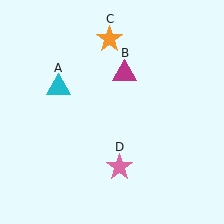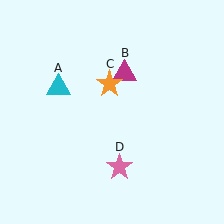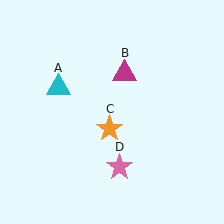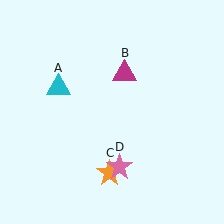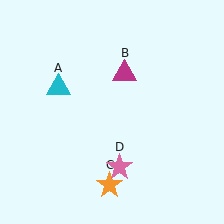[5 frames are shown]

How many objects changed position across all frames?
1 object changed position: orange star (object C).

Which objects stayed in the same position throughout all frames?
Cyan triangle (object A) and magenta triangle (object B) and pink star (object D) remained stationary.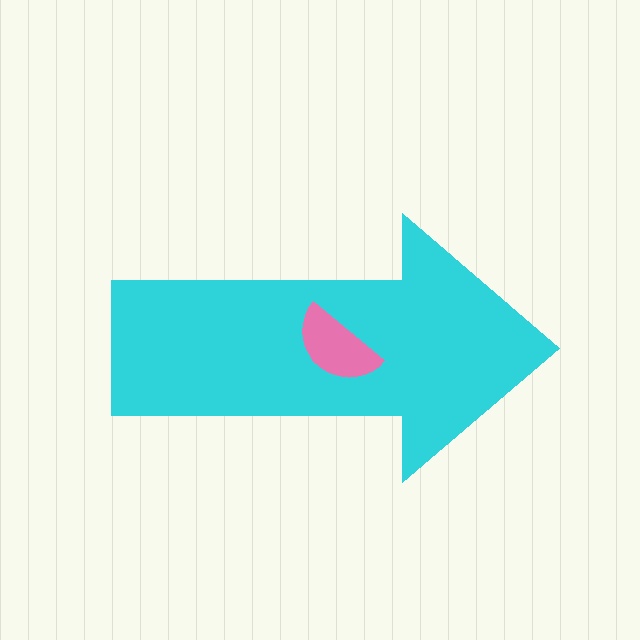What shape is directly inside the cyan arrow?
The pink semicircle.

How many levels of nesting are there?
2.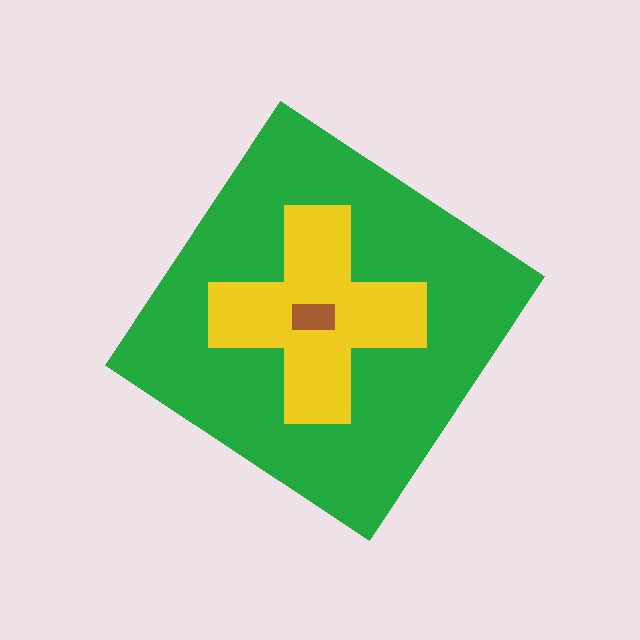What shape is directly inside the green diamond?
The yellow cross.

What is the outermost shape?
The green diamond.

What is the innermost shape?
The brown rectangle.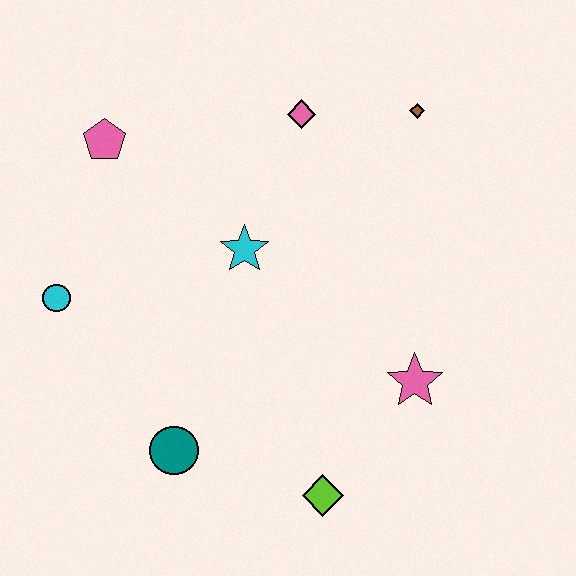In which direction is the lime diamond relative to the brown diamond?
The lime diamond is below the brown diamond.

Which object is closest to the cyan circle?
The pink pentagon is closest to the cyan circle.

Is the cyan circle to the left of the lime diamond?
Yes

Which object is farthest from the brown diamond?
The teal circle is farthest from the brown diamond.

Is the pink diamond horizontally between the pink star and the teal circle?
Yes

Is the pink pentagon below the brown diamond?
Yes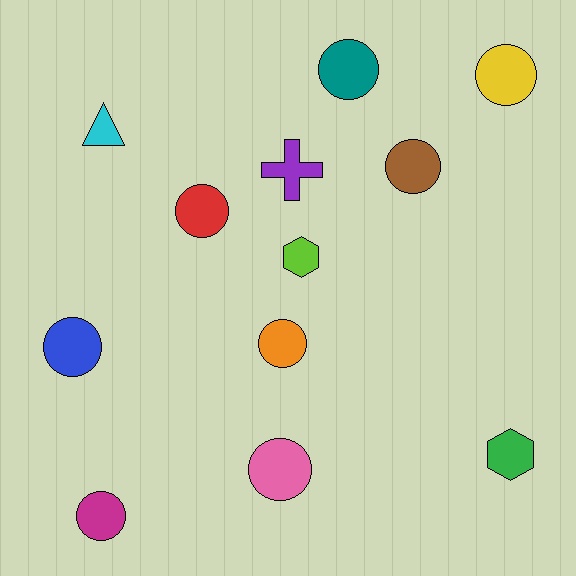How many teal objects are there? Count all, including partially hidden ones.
There is 1 teal object.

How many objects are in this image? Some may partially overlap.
There are 12 objects.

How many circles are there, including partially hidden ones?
There are 8 circles.